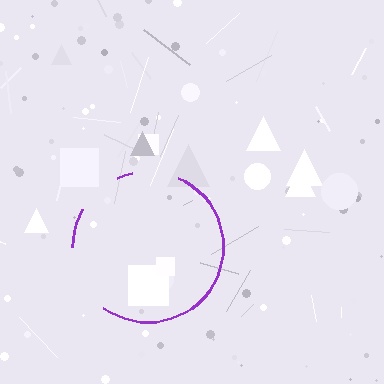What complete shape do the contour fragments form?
The contour fragments form a circle.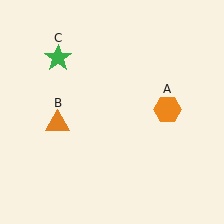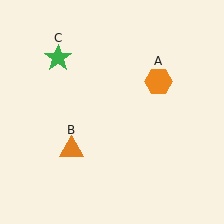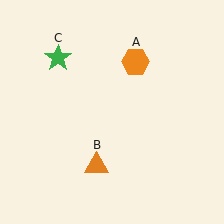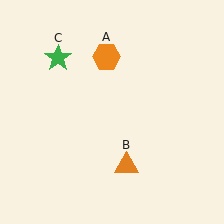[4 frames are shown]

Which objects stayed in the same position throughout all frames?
Green star (object C) remained stationary.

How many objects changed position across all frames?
2 objects changed position: orange hexagon (object A), orange triangle (object B).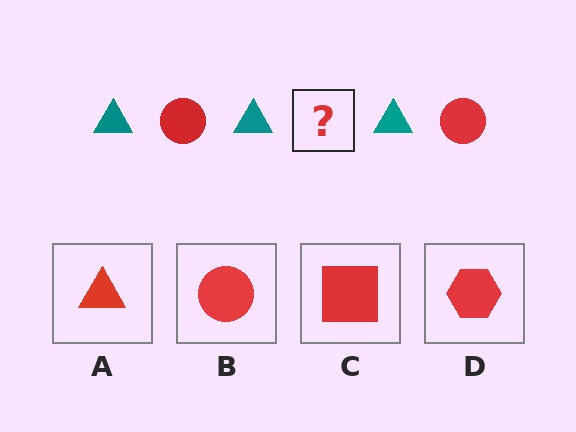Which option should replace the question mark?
Option B.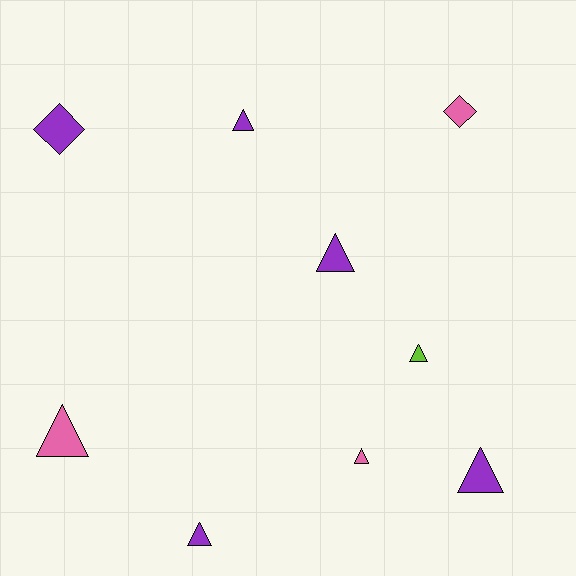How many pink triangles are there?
There are 2 pink triangles.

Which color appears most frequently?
Purple, with 5 objects.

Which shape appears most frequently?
Triangle, with 7 objects.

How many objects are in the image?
There are 9 objects.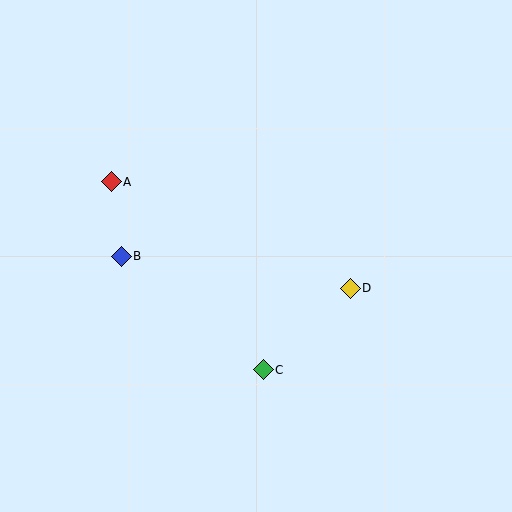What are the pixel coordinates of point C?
Point C is at (263, 370).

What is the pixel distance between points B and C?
The distance between B and C is 182 pixels.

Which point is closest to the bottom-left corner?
Point B is closest to the bottom-left corner.